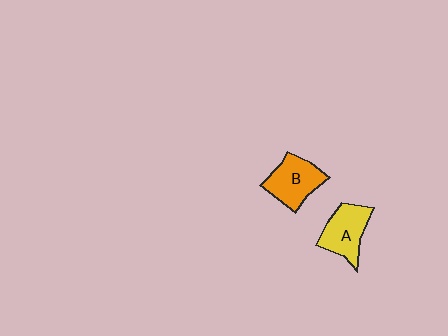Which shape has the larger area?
Shape B (orange).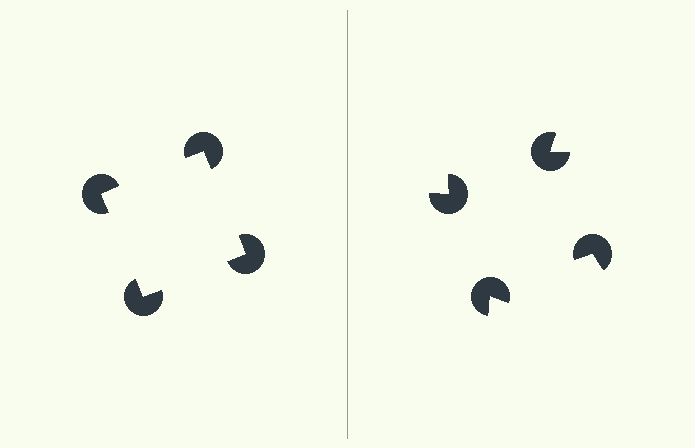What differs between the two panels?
The pac-man discs are positioned identically on both sides; only the wedge orientations differ. On the left they align to a square; on the right they are misaligned.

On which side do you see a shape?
An illusory square appears on the left side. On the right side the wedge cuts are rotated, so no coherent shape forms.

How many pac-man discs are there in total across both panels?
8 — 4 on each side.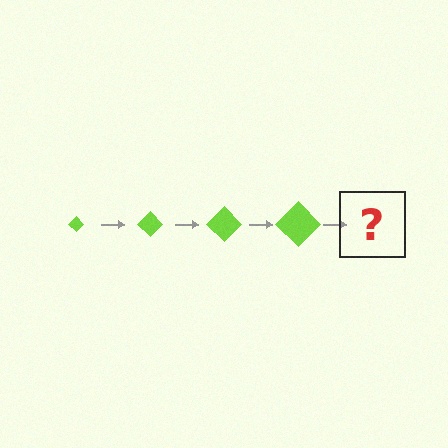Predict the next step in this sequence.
The next step is a lime diamond, larger than the previous one.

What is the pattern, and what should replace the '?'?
The pattern is that the diamond gets progressively larger each step. The '?' should be a lime diamond, larger than the previous one.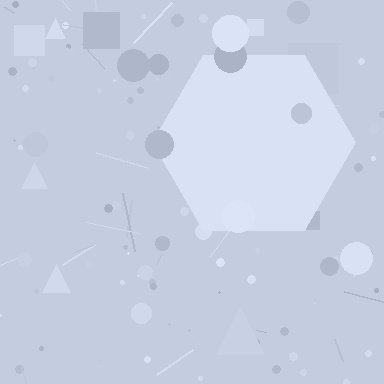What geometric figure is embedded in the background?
A hexagon is embedded in the background.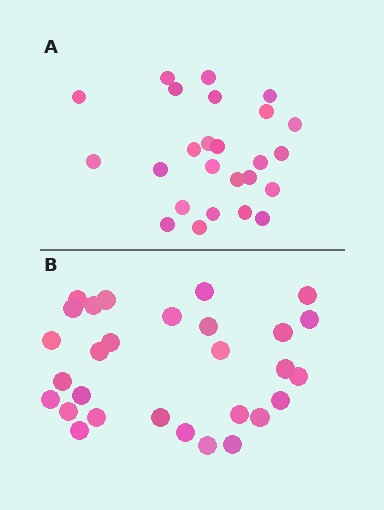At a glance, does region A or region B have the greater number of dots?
Region B (the bottom region) has more dots.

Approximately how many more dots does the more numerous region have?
Region B has about 4 more dots than region A.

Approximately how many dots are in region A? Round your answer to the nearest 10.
About 20 dots. (The exact count is 25, which rounds to 20.)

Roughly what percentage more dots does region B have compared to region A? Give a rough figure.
About 15% more.